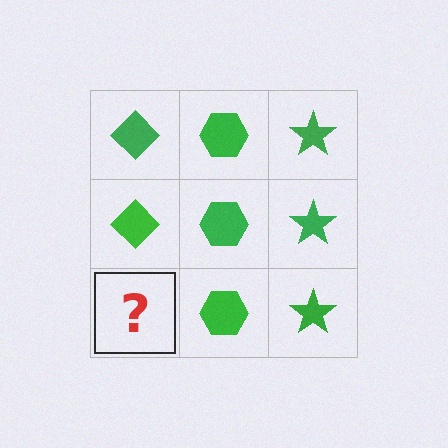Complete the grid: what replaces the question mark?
The question mark should be replaced with a green diamond.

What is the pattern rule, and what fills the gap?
The rule is that each column has a consistent shape. The gap should be filled with a green diamond.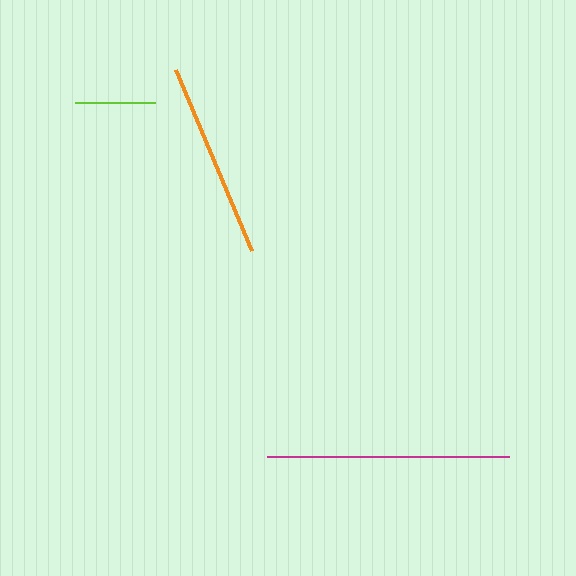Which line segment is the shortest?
The lime line is the shortest at approximately 80 pixels.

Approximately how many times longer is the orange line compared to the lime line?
The orange line is approximately 2.4 times the length of the lime line.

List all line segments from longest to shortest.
From longest to shortest: magenta, orange, lime.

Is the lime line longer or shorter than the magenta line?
The magenta line is longer than the lime line.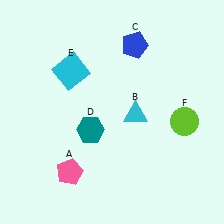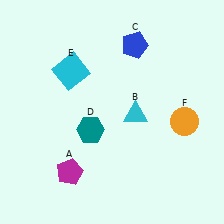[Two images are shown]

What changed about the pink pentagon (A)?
In Image 1, A is pink. In Image 2, it changed to magenta.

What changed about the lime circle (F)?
In Image 1, F is lime. In Image 2, it changed to orange.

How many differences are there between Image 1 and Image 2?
There are 2 differences between the two images.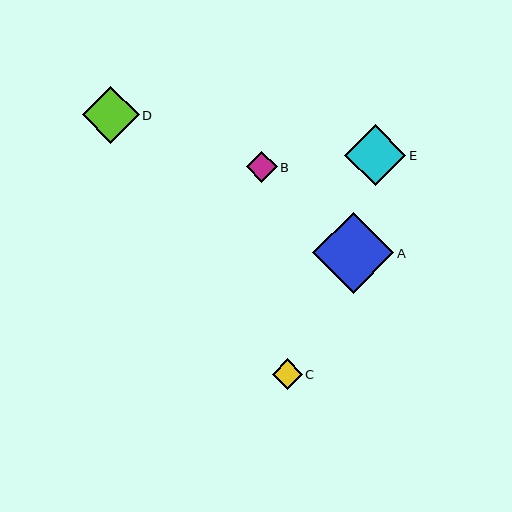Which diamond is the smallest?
Diamond C is the smallest with a size of approximately 30 pixels.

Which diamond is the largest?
Diamond A is the largest with a size of approximately 81 pixels.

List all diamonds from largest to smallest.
From largest to smallest: A, E, D, B, C.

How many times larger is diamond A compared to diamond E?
Diamond A is approximately 1.3 times the size of diamond E.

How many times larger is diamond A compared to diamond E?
Diamond A is approximately 1.3 times the size of diamond E.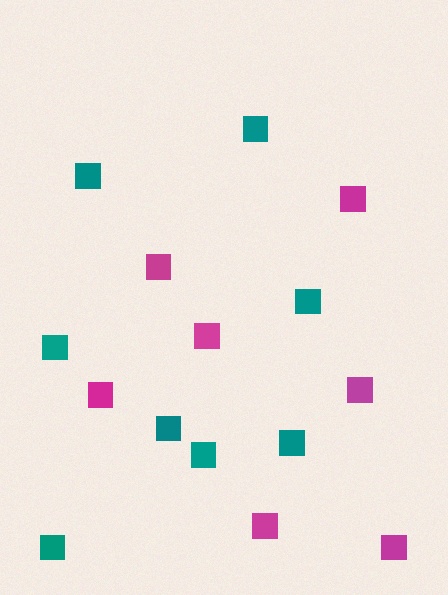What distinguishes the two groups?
There are 2 groups: one group of teal squares (8) and one group of magenta squares (7).